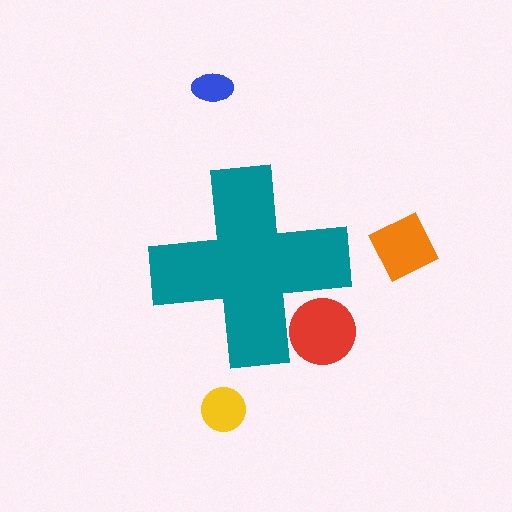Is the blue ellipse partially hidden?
No, the blue ellipse is fully visible.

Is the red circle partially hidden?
Yes, the red circle is partially hidden behind the teal cross.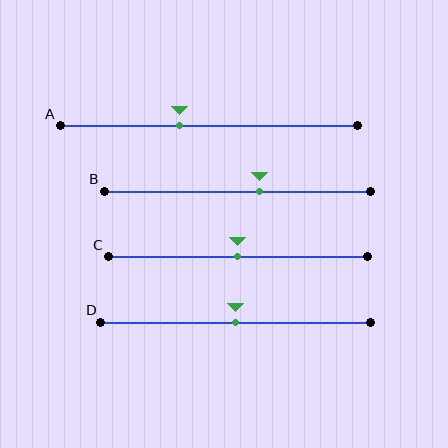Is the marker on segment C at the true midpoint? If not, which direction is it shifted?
Yes, the marker on segment C is at the true midpoint.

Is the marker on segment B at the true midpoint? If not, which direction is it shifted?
No, the marker on segment B is shifted to the right by about 8% of the segment length.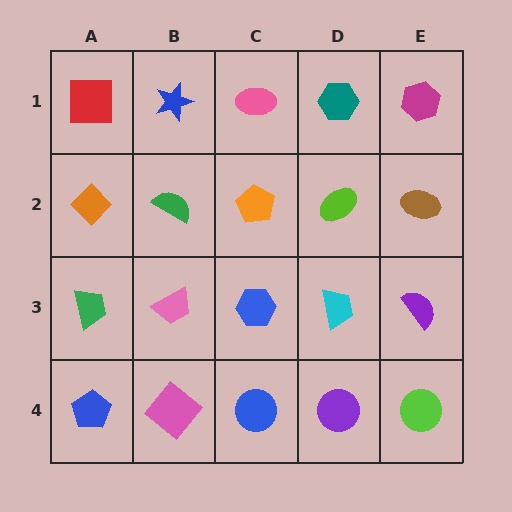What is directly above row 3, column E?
A brown ellipse.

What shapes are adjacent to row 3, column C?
An orange pentagon (row 2, column C), a blue circle (row 4, column C), a pink trapezoid (row 3, column B), a cyan trapezoid (row 3, column D).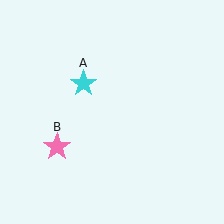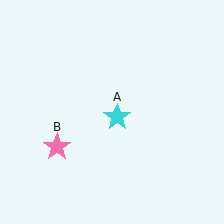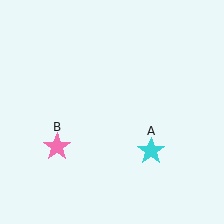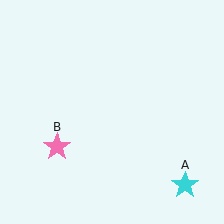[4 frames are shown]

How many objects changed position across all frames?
1 object changed position: cyan star (object A).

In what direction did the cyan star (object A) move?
The cyan star (object A) moved down and to the right.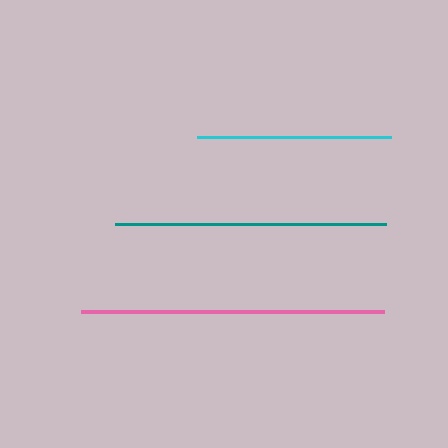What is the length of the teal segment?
The teal segment is approximately 271 pixels long.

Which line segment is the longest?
The pink line is the longest at approximately 303 pixels.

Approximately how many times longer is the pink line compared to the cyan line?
The pink line is approximately 1.6 times the length of the cyan line.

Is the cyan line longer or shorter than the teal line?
The teal line is longer than the cyan line.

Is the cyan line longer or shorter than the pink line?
The pink line is longer than the cyan line.